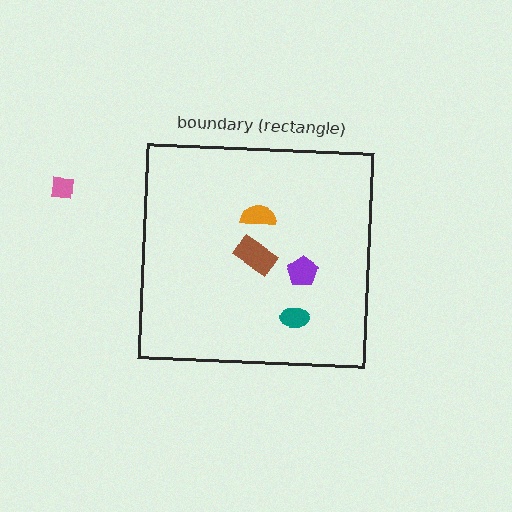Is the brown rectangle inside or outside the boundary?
Inside.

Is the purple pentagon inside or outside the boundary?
Inside.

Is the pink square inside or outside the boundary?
Outside.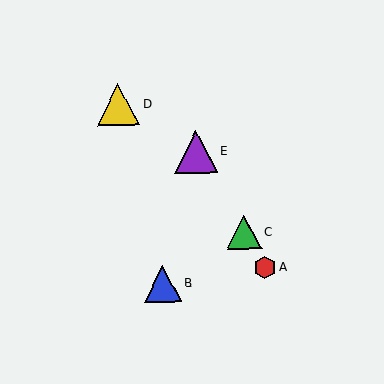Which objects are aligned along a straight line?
Objects A, C, E are aligned along a straight line.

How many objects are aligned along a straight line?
3 objects (A, C, E) are aligned along a straight line.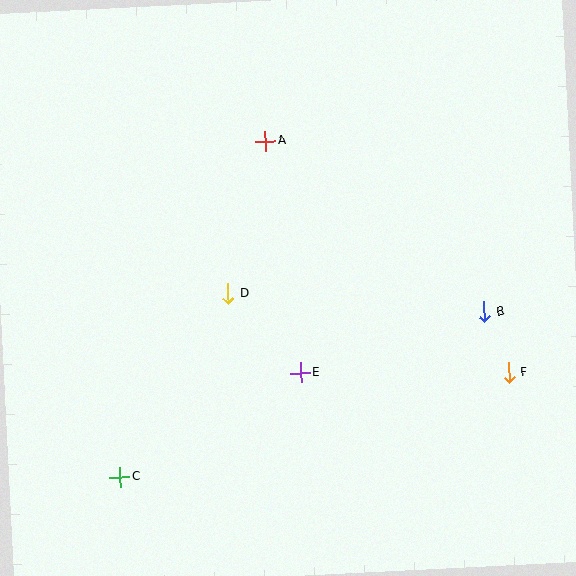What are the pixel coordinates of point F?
Point F is at (509, 373).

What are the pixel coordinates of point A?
Point A is at (265, 141).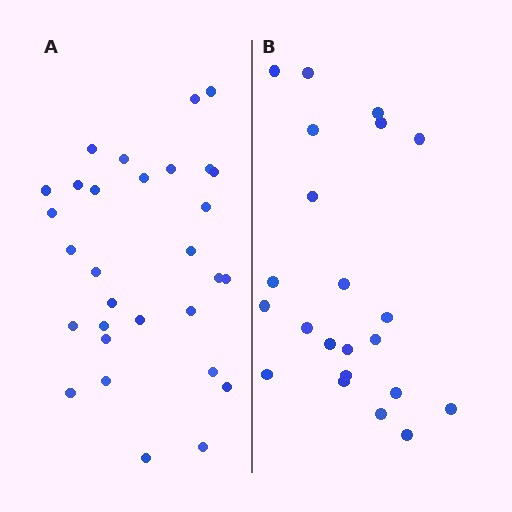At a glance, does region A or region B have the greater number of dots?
Region A (the left region) has more dots.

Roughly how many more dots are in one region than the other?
Region A has roughly 8 or so more dots than region B.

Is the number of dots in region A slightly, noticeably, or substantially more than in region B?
Region A has noticeably more, but not dramatically so. The ratio is roughly 1.4 to 1.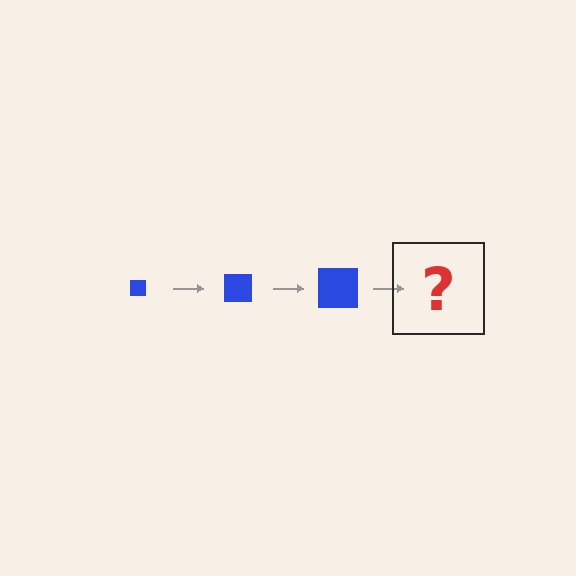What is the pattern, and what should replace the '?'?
The pattern is that the square gets progressively larger each step. The '?' should be a blue square, larger than the previous one.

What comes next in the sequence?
The next element should be a blue square, larger than the previous one.